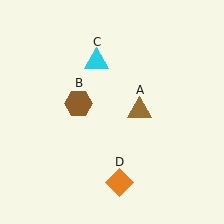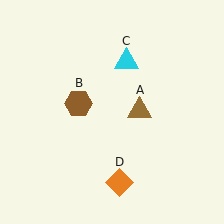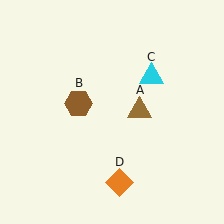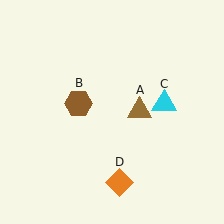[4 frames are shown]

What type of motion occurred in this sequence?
The cyan triangle (object C) rotated clockwise around the center of the scene.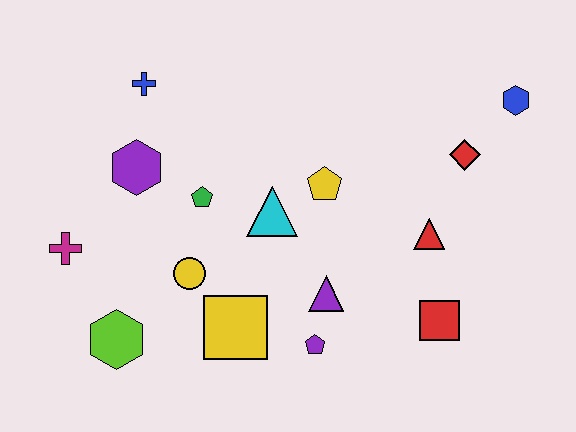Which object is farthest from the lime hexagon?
The blue hexagon is farthest from the lime hexagon.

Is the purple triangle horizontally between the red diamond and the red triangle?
No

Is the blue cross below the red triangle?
No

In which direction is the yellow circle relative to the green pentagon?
The yellow circle is below the green pentagon.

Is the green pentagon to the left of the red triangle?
Yes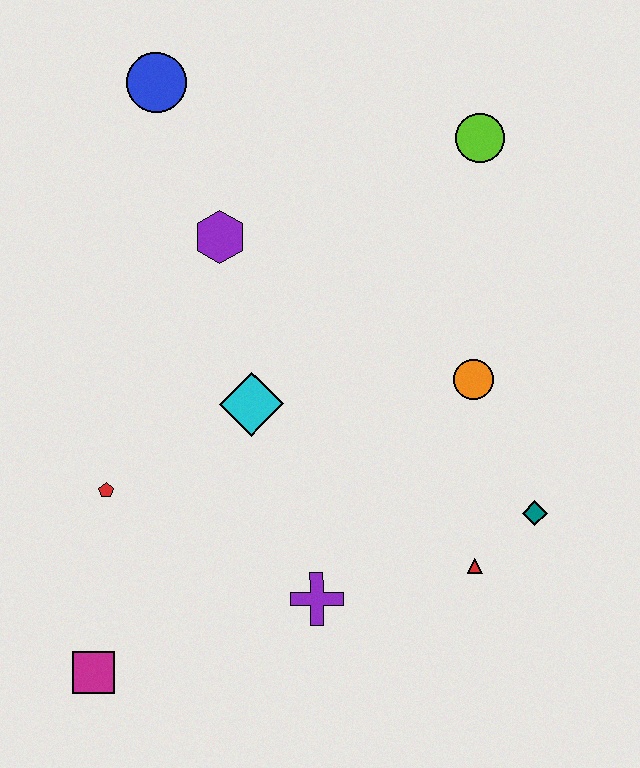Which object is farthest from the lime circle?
The magenta square is farthest from the lime circle.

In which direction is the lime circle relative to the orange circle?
The lime circle is above the orange circle.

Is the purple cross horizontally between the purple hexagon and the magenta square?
No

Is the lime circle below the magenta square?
No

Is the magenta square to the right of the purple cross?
No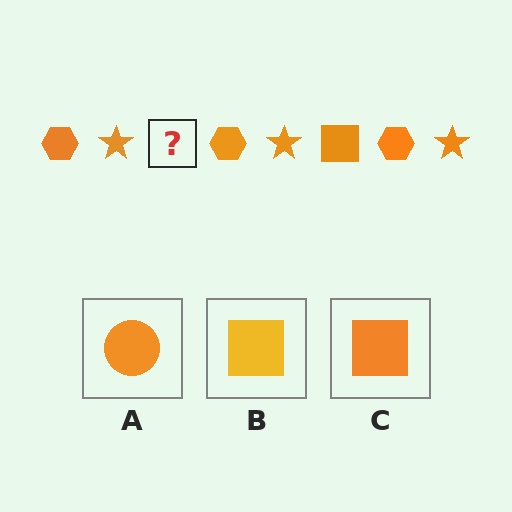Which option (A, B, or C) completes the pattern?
C.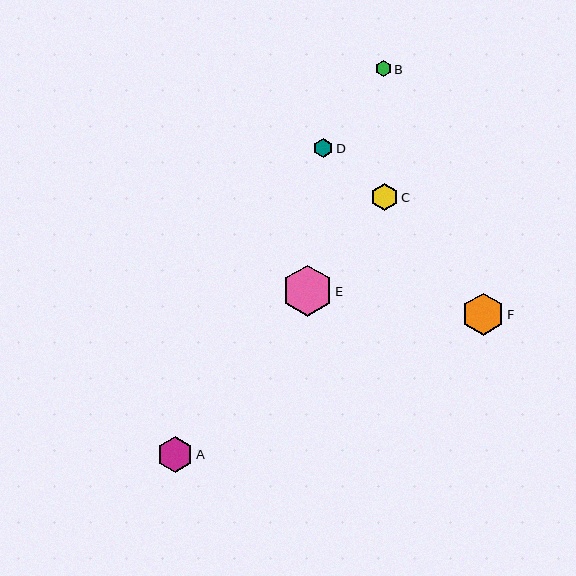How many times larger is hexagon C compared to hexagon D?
Hexagon C is approximately 1.4 times the size of hexagon D.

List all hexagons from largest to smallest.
From largest to smallest: E, F, A, C, D, B.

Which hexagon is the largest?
Hexagon E is the largest with a size of approximately 51 pixels.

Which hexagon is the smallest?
Hexagon B is the smallest with a size of approximately 16 pixels.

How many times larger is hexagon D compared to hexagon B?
Hexagon D is approximately 1.2 times the size of hexagon B.